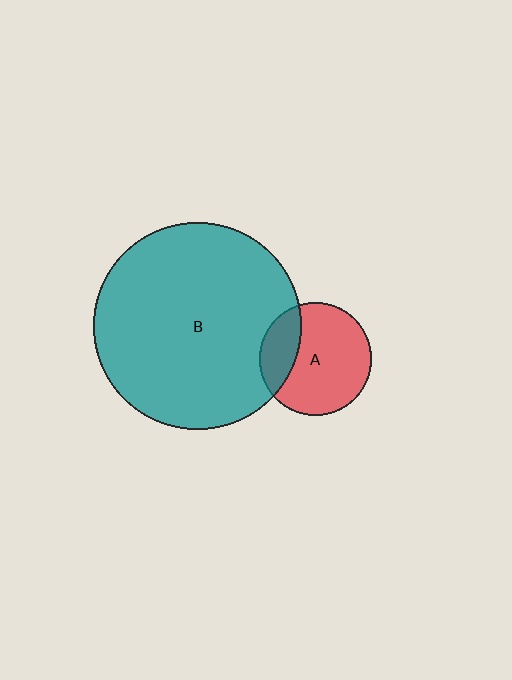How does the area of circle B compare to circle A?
Approximately 3.4 times.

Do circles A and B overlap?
Yes.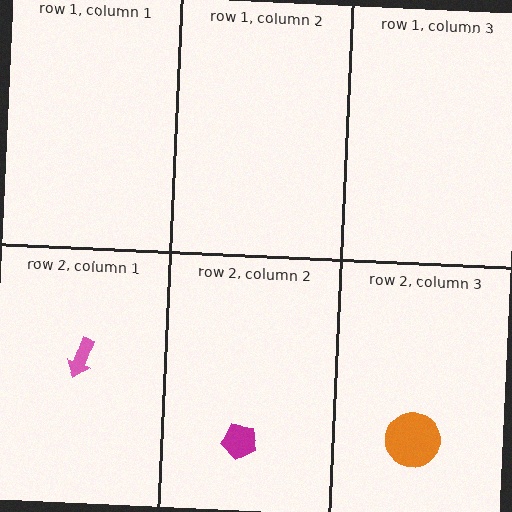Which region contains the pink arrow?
The row 2, column 1 region.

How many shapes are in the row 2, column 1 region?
1.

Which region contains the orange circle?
The row 2, column 3 region.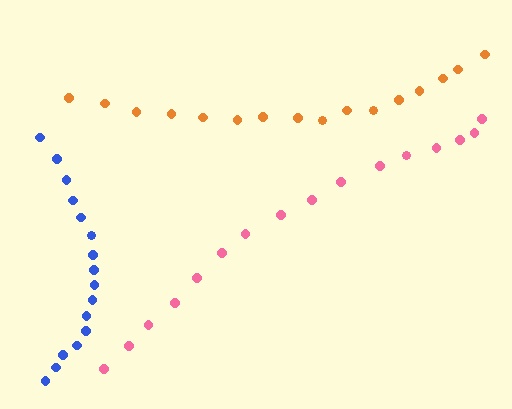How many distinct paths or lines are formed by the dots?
There are 3 distinct paths.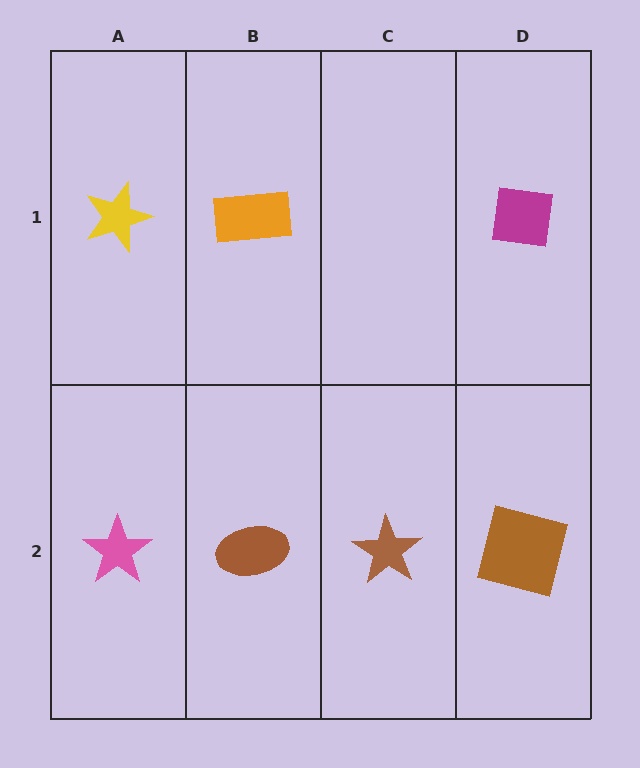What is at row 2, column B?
A brown ellipse.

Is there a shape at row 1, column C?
No, that cell is empty.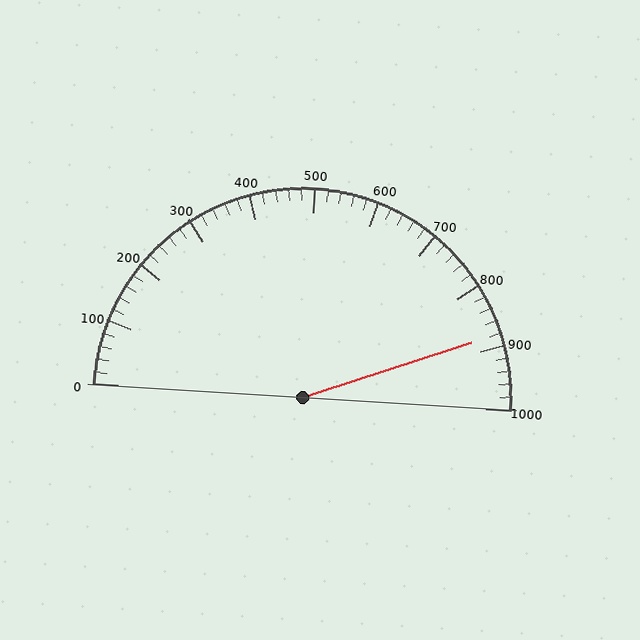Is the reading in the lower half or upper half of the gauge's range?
The reading is in the upper half of the range (0 to 1000).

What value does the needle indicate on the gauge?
The needle indicates approximately 880.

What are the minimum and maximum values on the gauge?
The gauge ranges from 0 to 1000.